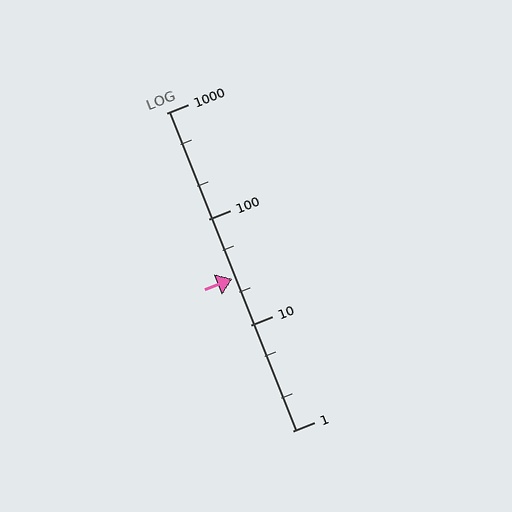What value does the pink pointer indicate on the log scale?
The pointer indicates approximately 27.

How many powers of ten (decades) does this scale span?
The scale spans 3 decades, from 1 to 1000.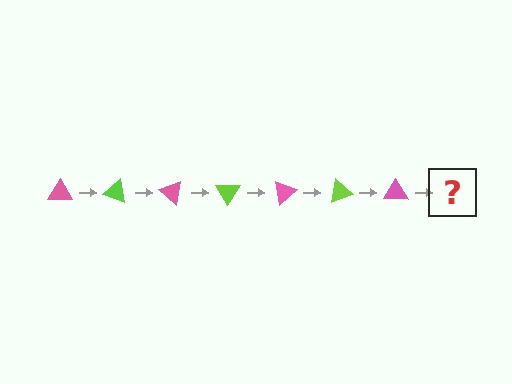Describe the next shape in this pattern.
It should be a lime triangle, rotated 140 degrees from the start.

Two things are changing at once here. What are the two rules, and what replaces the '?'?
The two rules are that it rotates 20 degrees each step and the color cycles through pink and lime. The '?' should be a lime triangle, rotated 140 degrees from the start.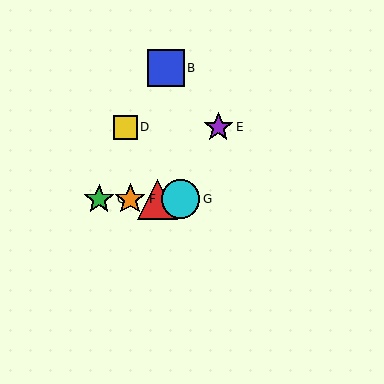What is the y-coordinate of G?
Object G is at y≈199.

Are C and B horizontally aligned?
No, C is at y≈199 and B is at y≈68.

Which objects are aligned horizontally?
Objects A, C, F, G are aligned horizontally.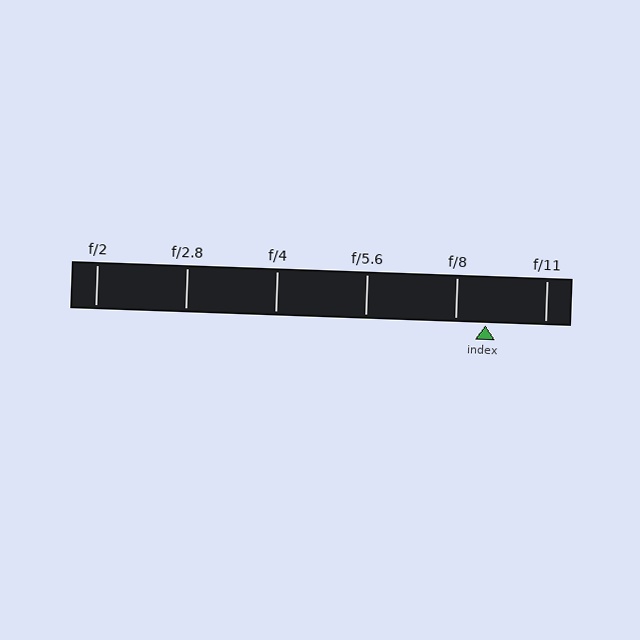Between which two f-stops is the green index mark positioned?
The index mark is between f/8 and f/11.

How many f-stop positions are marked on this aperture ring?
There are 6 f-stop positions marked.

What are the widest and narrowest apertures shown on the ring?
The widest aperture shown is f/2 and the narrowest is f/11.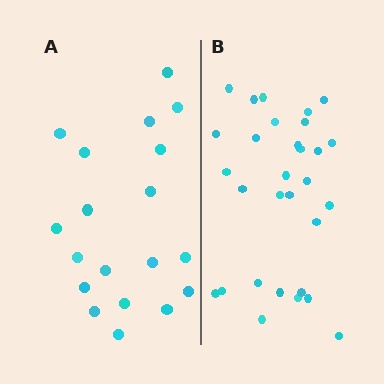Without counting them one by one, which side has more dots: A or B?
Region B (the right region) has more dots.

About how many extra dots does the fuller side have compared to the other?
Region B has roughly 12 or so more dots than region A.